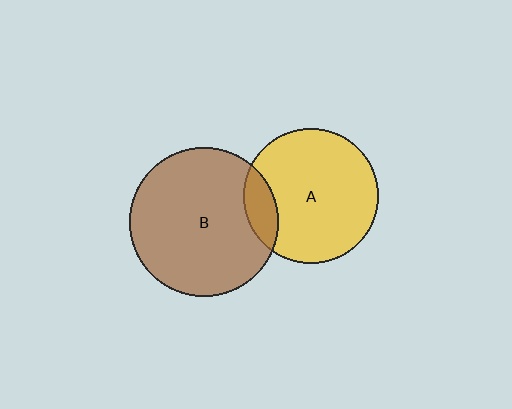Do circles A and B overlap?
Yes.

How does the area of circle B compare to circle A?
Approximately 1.2 times.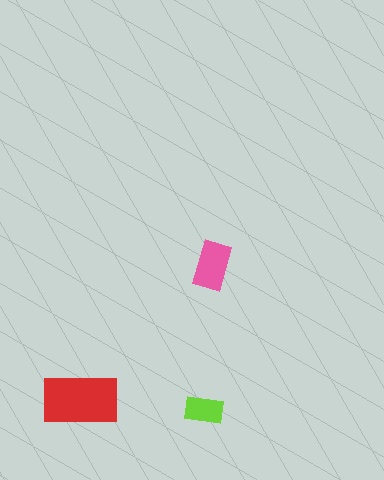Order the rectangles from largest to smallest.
the red one, the pink one, the lime one.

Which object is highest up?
The pink rectangle is topmost.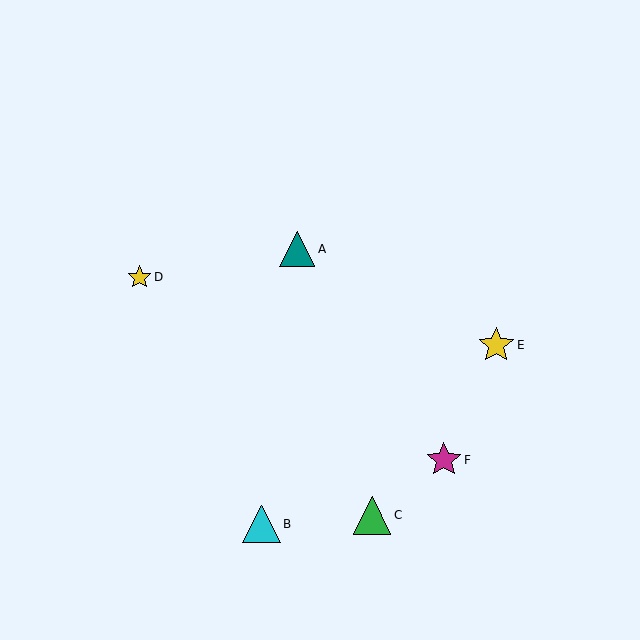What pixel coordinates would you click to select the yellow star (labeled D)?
Click at (139, 277) to select the yellow star D.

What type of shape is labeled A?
Shape A is a teal triangle.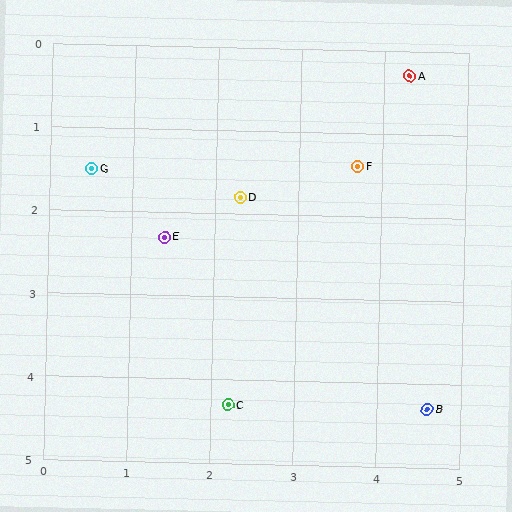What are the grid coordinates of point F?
Point F is at approximately (3.7, 1.4).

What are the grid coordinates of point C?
Point C is at approximately (2.2, 4.3).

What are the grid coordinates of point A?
Point A is at approximately (4.3, 0.3).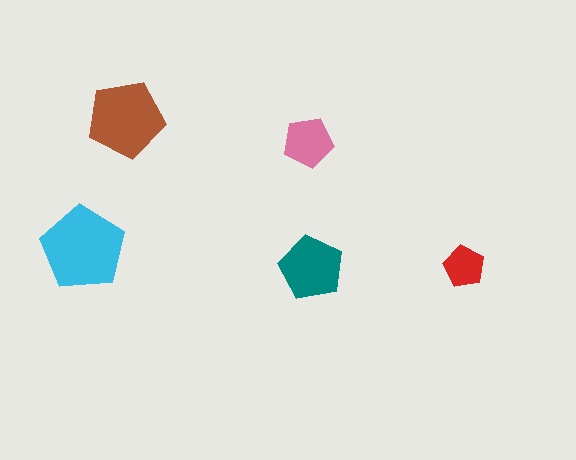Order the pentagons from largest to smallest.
the cyan one, the brown one, the teal one, the pink one, the red one.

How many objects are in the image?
There are 5 objects in the image.